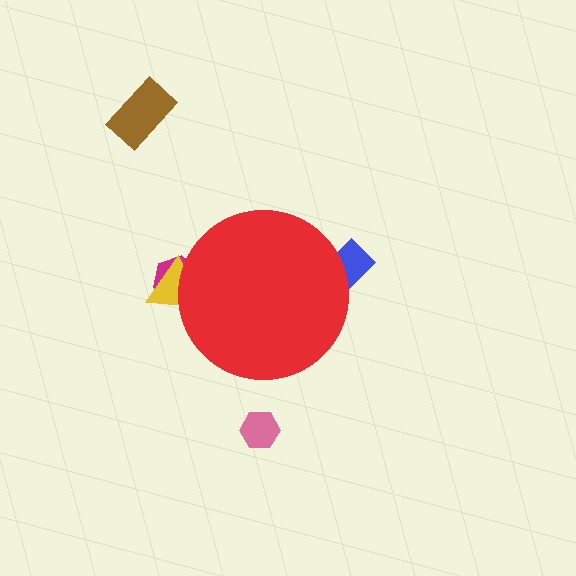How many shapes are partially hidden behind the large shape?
3 shapes are partially hidden.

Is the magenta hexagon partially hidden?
Yes, the magenta hexagon is partially hidden behind the red circle.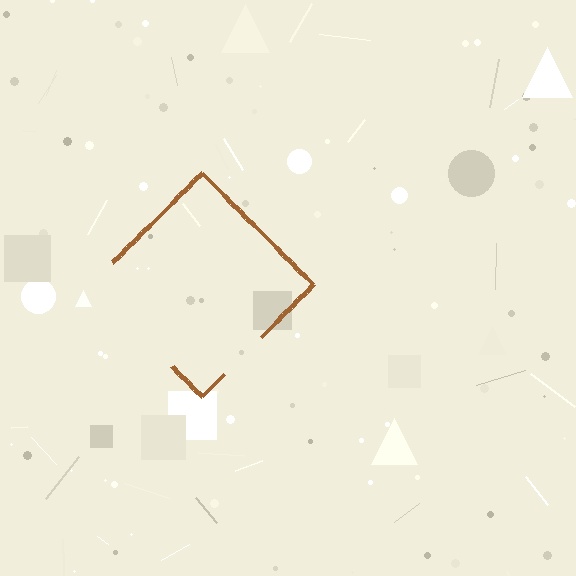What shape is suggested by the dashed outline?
The dashed outline suggests a diamond.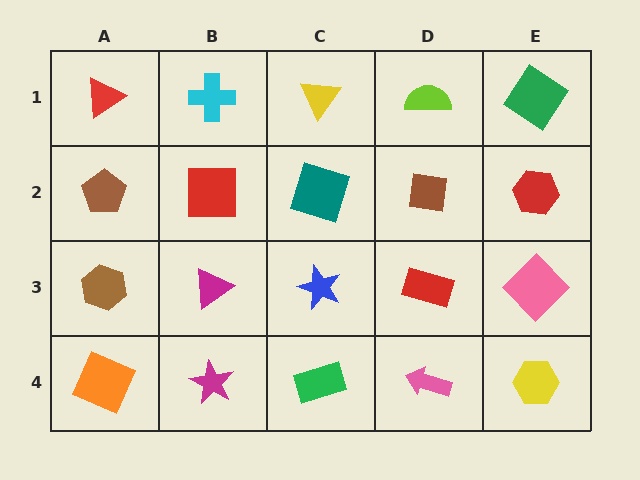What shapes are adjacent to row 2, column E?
A green diamond (row 1, column E), a pink diamond (row 3, column E), a brown square (row 2, column D).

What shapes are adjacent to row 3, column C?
A teal square (row 2, column C), a green rectangle (row 4, column C), a magenta triangle (row 3, column B), a red rectangle (row 3, column D).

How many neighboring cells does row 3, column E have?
3.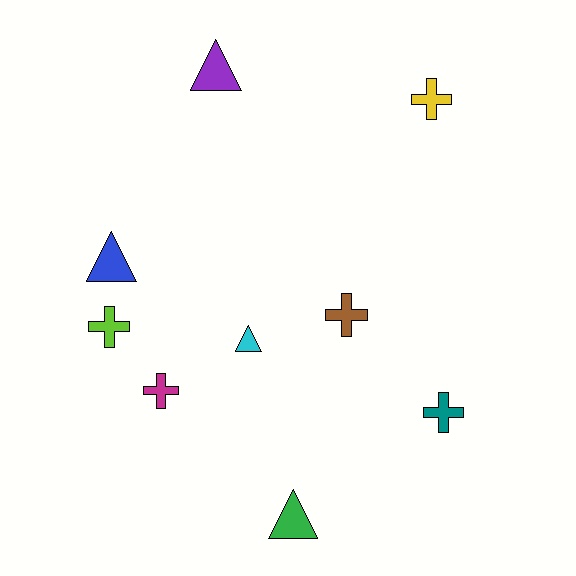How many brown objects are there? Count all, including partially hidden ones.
There is 1 brown object.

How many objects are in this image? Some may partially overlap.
There are 9 objects.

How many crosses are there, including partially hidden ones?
There are 5 crosses.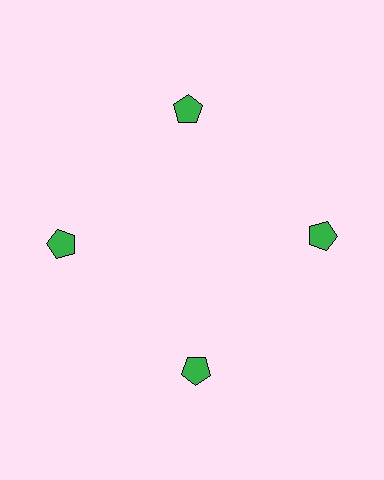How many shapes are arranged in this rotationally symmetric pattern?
There are 4 shapes, arranged in 4 groups of 1.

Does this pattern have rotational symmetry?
Yes, this pattern has 4-fold rotational symmetry. It looks the same after rotating 90 degrees around the center.